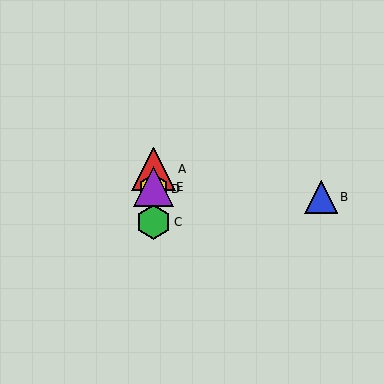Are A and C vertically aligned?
Yes, both are at x≈153.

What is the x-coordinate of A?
Object A is at x≈153.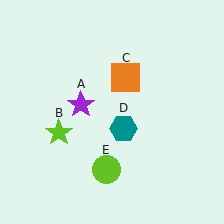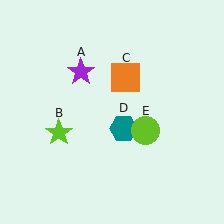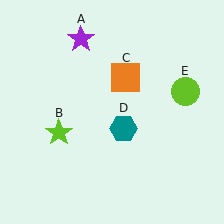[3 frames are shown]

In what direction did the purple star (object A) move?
The purple star (object A) moved up.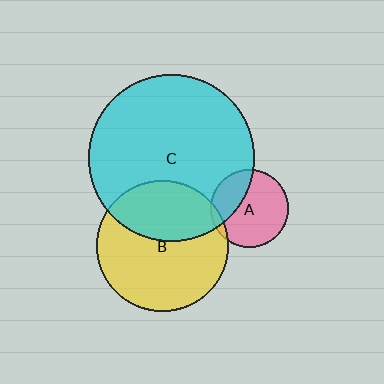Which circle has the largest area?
Circle C (cyan).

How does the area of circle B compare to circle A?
Approximately 2.8 times.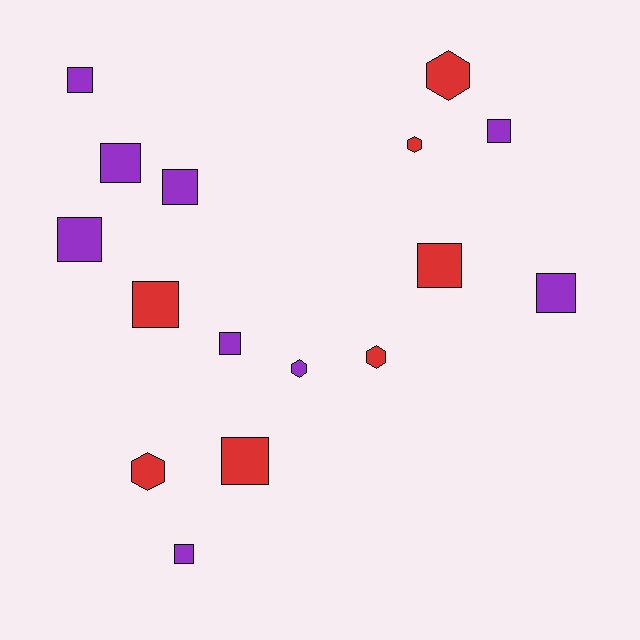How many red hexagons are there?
There are 4 red hexagons.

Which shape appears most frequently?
Square, with 11 objects.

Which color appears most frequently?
Purple, with 9 objects.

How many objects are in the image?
There are 16 objects.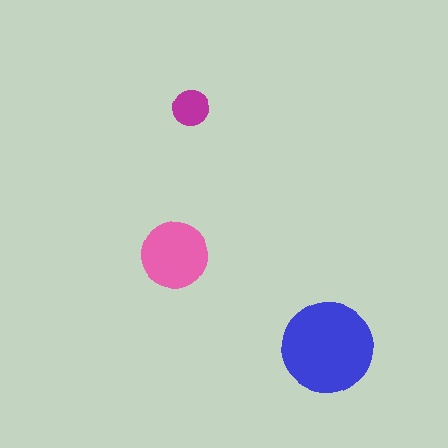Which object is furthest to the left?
The pink circle is leftmost.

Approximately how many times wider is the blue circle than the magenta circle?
About 2.5 times wider.